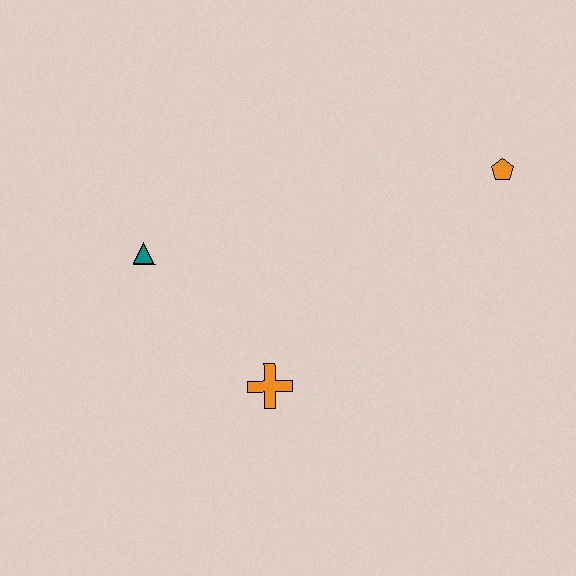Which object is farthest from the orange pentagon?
The teal triangle is farthest from the orange pentagon.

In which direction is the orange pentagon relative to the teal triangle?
The orange pentagon is to the right of the teal triangle.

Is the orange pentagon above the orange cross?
Yes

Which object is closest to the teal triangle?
The orange cross is closest to the teal triangle.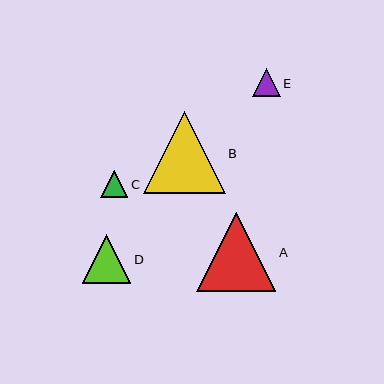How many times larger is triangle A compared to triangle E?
Triangle A is approximately 2.8 times the size of triangle E.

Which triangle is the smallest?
Triangle C is the smallest with a size of approximately 27 pixels.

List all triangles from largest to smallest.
From largest to smallest: B, A, D, E, C.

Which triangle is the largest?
Triangle B is the largest with a size of approximately 82 pixels.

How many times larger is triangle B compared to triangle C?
Triangle B is approximately 3.0 times the size of triangle C.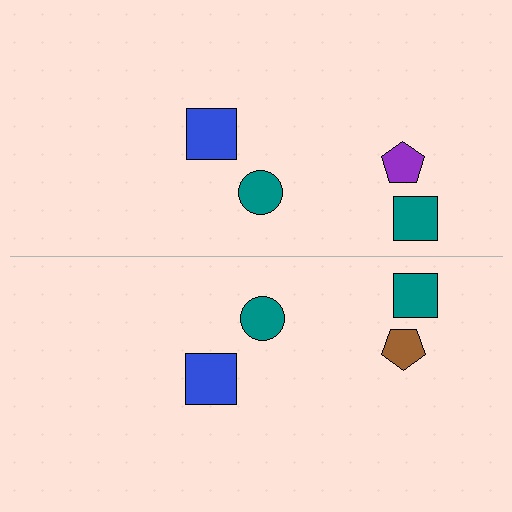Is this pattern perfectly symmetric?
No, the pattern is not perfectly symmetric. The brown pentagon on the bottom side breaks the symmetry — its mirror counterpart is purple.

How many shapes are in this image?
There are 8 shapes in this image.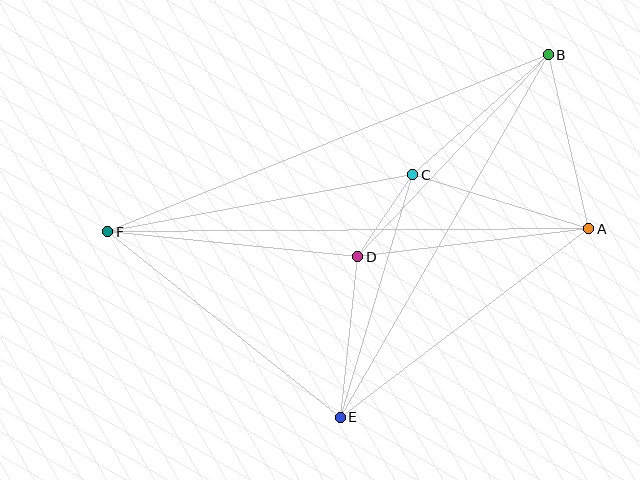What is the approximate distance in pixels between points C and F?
The distance between C and F is approximately 310 pixels.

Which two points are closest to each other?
Points C and D are closest to each other.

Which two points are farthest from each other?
Points A and F are farthest from each other.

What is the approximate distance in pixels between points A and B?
The distance between A and B is approximately 179 pixels.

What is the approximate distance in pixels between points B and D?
The distance between B and D is approximately 278 pixels.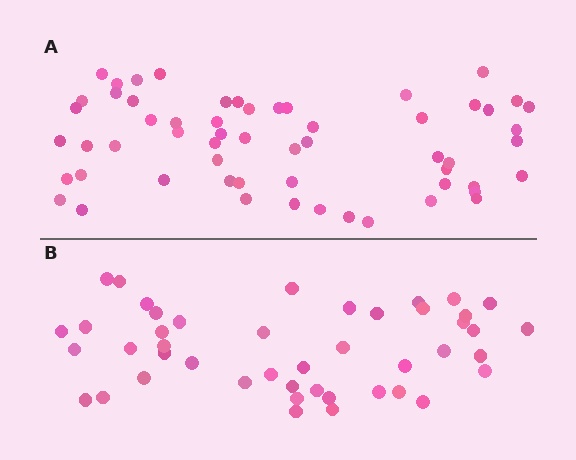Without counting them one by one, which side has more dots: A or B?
Region A (the top region) has more dots.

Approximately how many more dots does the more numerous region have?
Region A has approximately 15 more dots than region B.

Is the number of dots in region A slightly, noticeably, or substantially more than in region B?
Region A has noticeably more, but not dramatically so. The ratio is roughly 1.3 to 1.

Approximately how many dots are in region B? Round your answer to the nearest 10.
About 40 dots. (The exact count is 45, which rounds to 40.)